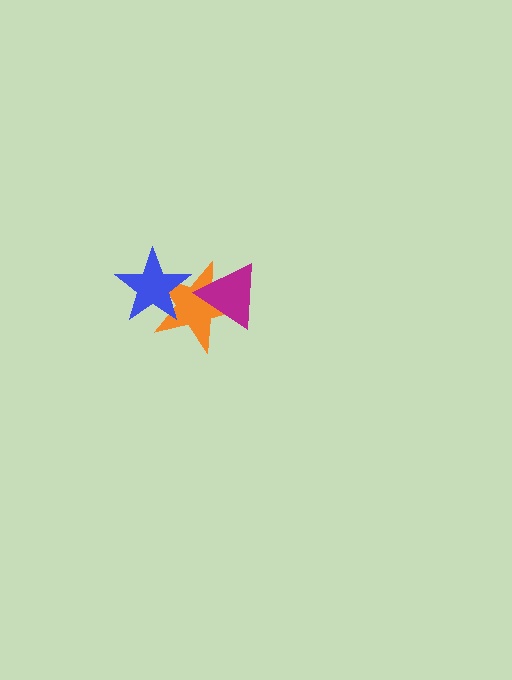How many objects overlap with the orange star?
2 objects overlap with the orange star.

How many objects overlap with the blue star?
1 object overlaps with the blue star.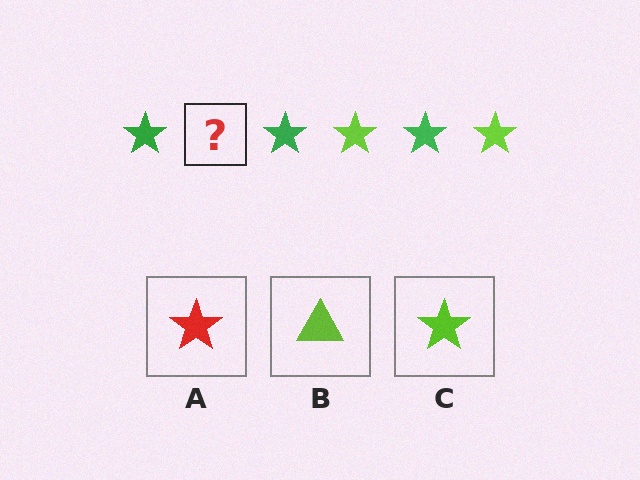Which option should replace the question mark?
Option C.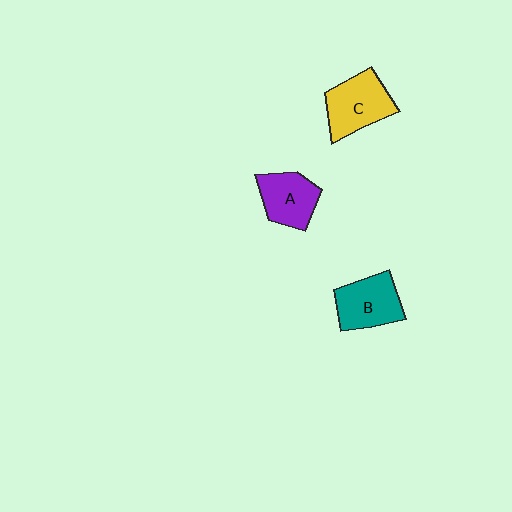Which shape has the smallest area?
Shape A (purple).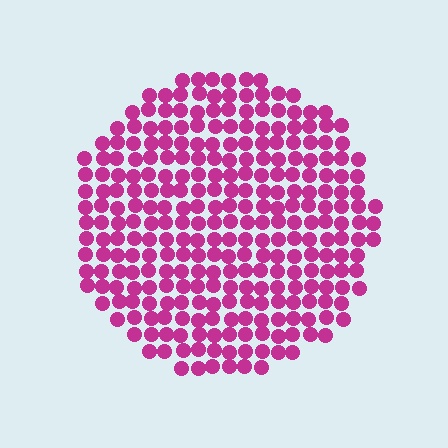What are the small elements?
The small elements are circles.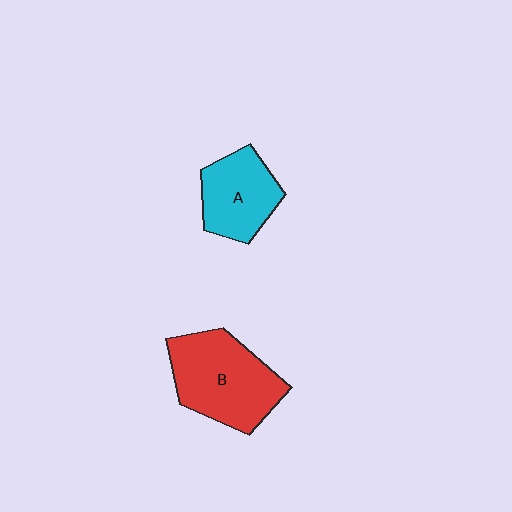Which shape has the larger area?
Shape B (red).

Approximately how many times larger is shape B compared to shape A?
Approximately 1.4 times.